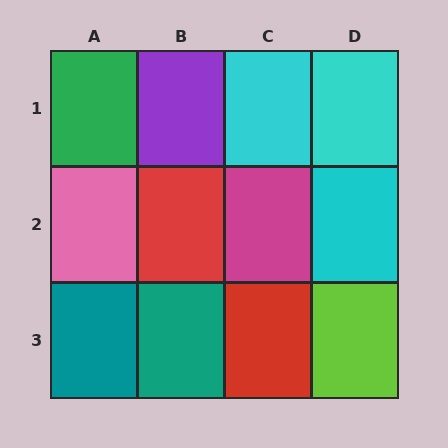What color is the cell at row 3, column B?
Teal.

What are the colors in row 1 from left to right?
Green, purple, cyan, cyan.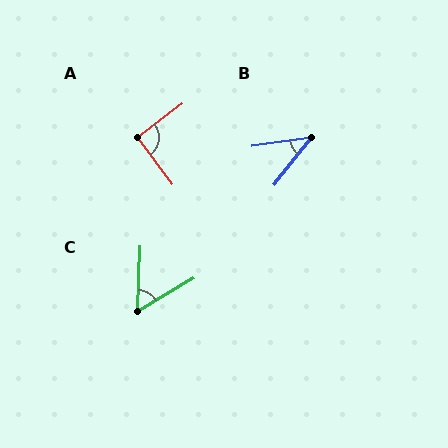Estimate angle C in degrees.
Approximately 58 degrees.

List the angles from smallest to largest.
B (44°), C (58°), A (91°).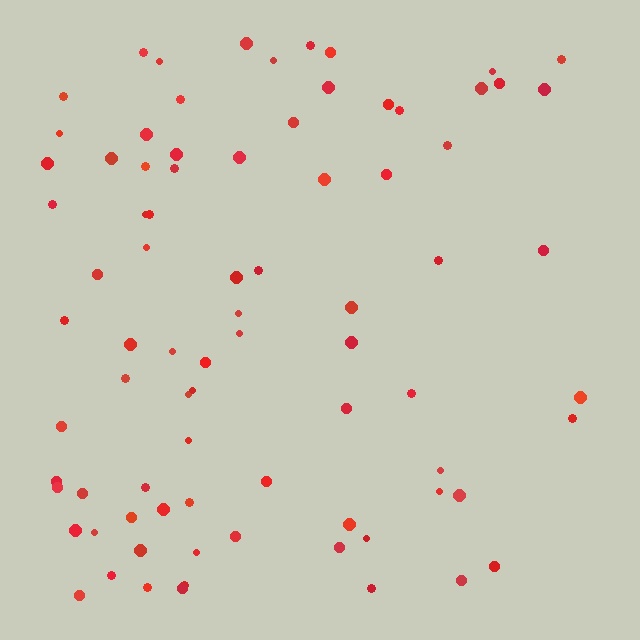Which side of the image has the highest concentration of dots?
The left.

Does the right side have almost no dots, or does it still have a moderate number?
Still a moderate number, just noticeably fewer than the left.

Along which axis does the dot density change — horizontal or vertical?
Horizontal.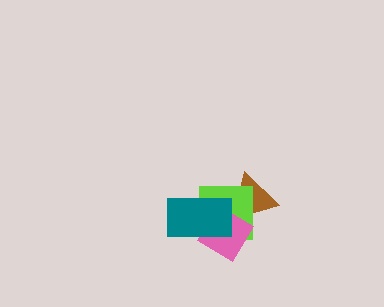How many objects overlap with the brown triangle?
2 objects overlap with the brown triangle.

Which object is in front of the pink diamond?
The teal rectangle is in front of the pink diamond.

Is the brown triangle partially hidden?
Yes, it is partially covered by another shape.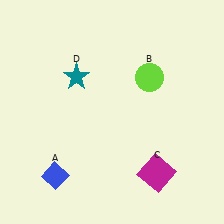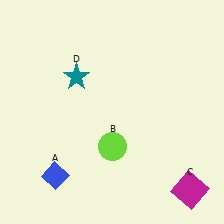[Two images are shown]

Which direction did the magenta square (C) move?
The magenta square (C) moved right.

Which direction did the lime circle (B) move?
The lime circle (B) moved down.